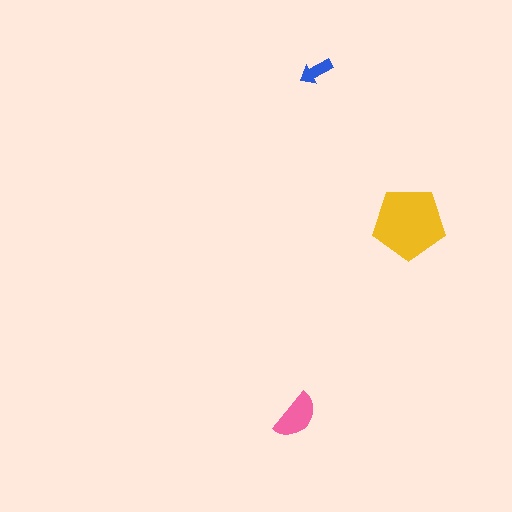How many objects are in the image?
There are 3 objects in the image.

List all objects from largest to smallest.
The yellow pentagon, the pink semicircle, the blue arrow.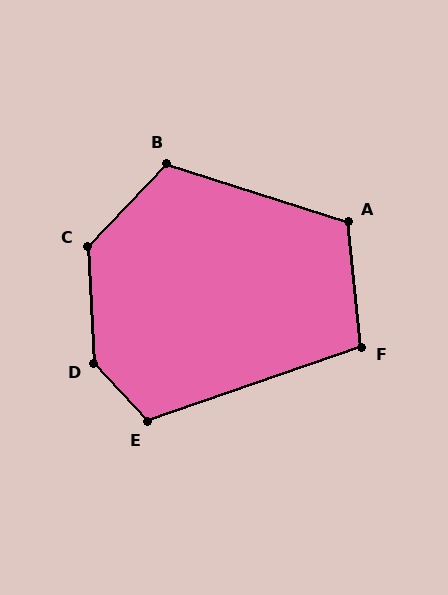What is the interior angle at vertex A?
Approximately 113 degrees (obtuse).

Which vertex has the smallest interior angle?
F, at approximately 104 degrees.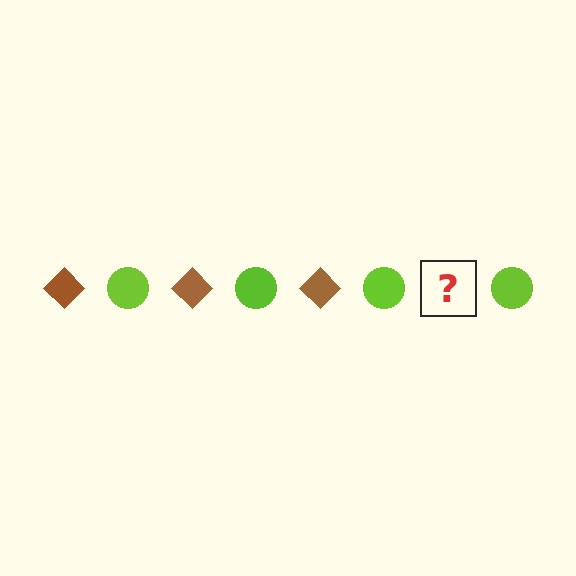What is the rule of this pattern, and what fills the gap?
The rule is that the pattern alternates between brown diamond and lime circle. The gap should be filled with a brown diamond.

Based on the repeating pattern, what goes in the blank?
The blank should be a brown diamond.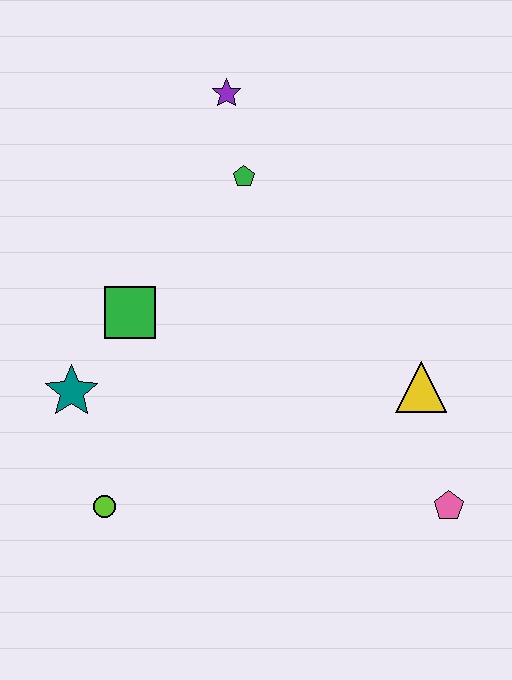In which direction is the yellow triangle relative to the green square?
The yellow triangle is to the right of the green square.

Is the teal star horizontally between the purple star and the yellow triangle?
No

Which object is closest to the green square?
The teal star is closest to the green square.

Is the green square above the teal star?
Yes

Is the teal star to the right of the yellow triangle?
No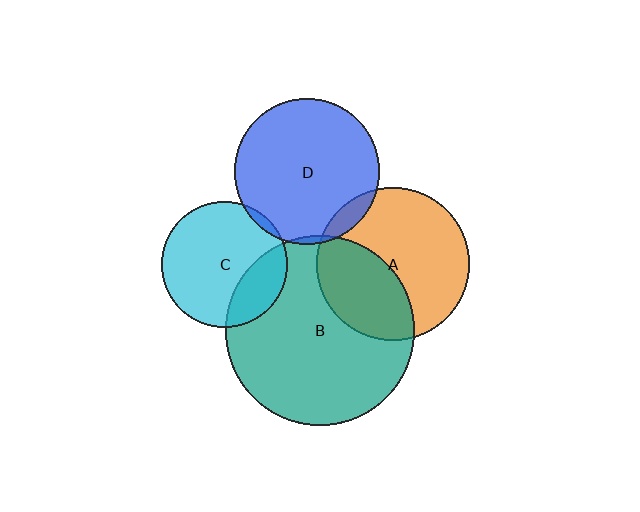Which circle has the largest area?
Circle B (teal).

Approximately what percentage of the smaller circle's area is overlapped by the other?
Approximately 40%.